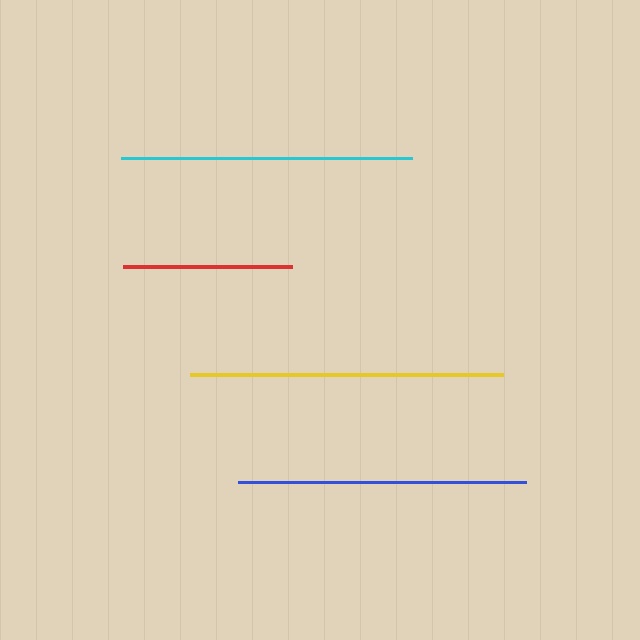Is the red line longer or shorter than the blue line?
The blue line is longer than the red line.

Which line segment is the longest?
The yellow line is the longest at approximately 313 pixels.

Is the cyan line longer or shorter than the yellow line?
The yellow line is longer than the cyan line.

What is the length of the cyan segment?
The cyan segment is approximately 290 pixels long.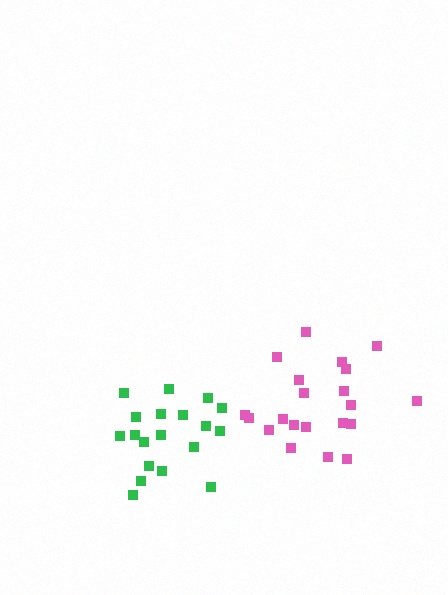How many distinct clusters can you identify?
There are 2 distinct clusters.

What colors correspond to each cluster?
The clusters are colored: pink, green.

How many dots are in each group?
Group 1: 21 dots, Group 2: 19 dots (40 total).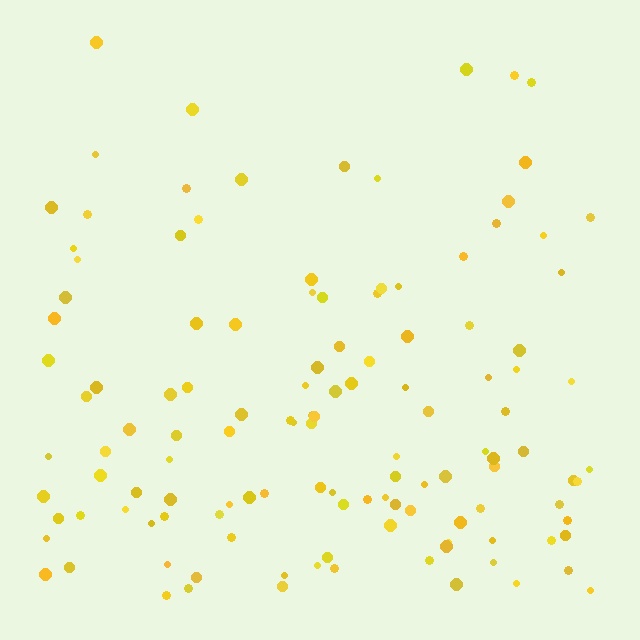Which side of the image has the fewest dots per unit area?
The top.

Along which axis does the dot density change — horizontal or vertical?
Vertical.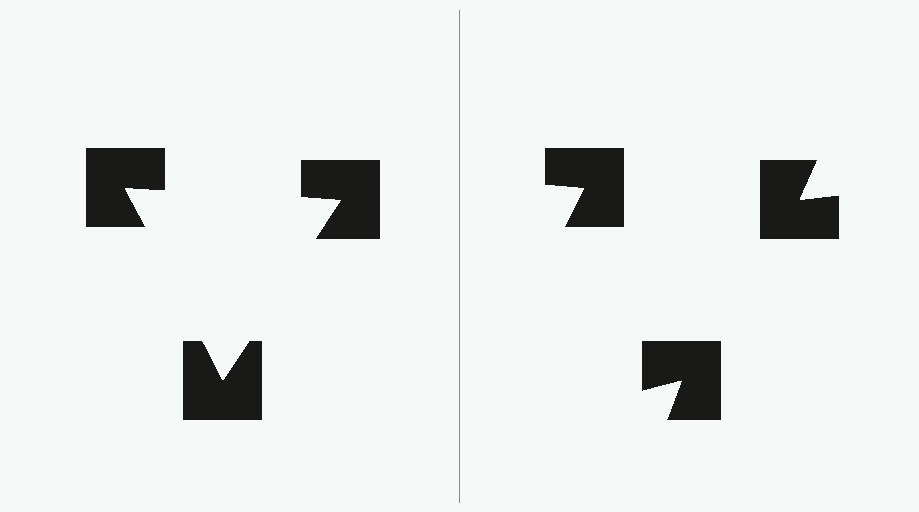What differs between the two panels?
The notched squares are positioned identically on both sides; only the wedge orientations differ. On the left they align to a triangle; on the right they are misaligned.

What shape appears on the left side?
An illusory triangle.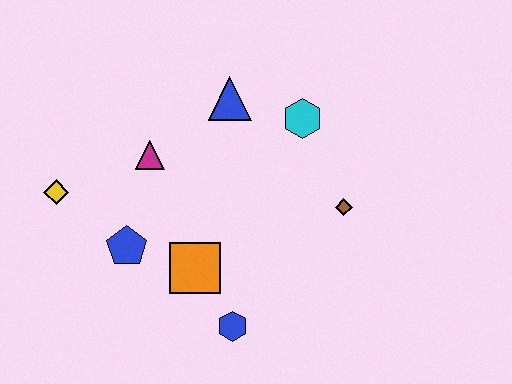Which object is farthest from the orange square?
The cyan hexagon is farthest from the orange square.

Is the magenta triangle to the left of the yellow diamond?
No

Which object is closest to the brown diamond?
The cyan hexagon is closest to the brown diamond.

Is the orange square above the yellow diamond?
No